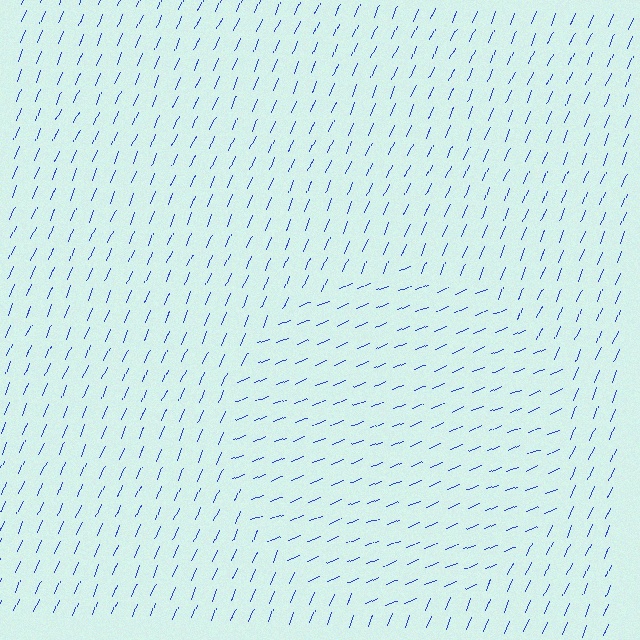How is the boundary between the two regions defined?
The boundary is defined purely by a change in line orientation (approximately 45 degrees difference). All lines are the same color and thickness.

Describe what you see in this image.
The image is filled with small blue line segments. A circle region in the image has lines oriented differently from the surrounding lines, creating a visible texture boundary.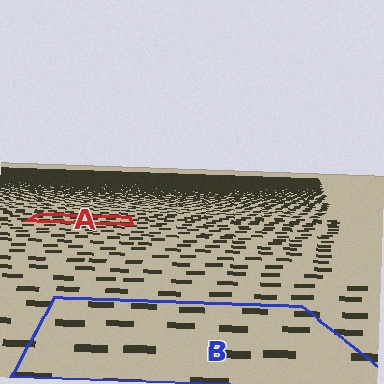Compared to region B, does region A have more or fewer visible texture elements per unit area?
Region A has more texture elements per unit area — they are packed more densely because it is farther away.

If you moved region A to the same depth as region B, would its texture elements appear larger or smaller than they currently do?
They would appear larger. At a closer depth, the same texture elements are projected at a bigger on-screen size.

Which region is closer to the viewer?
Region B is closer. The texture elements there are larger and more spread out.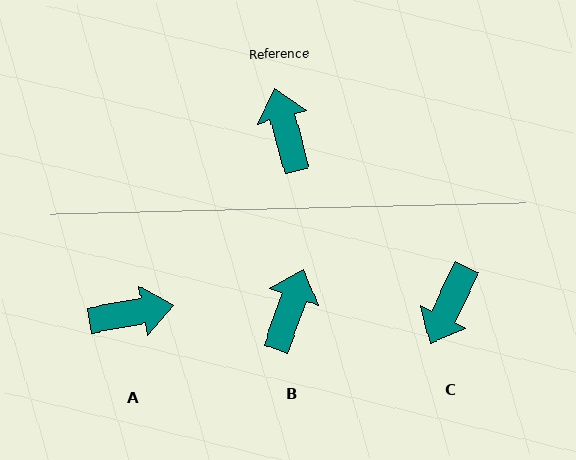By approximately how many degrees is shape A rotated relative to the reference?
Approximately 95 degrees clockwise.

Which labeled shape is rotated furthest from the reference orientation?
C, about 138 degrees away.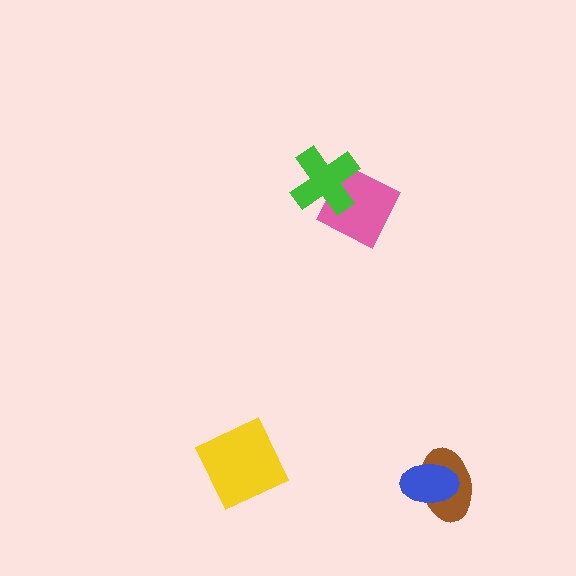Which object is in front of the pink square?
The green cross is in front of the pink square.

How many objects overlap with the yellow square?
0 objects overlap with the yellow square.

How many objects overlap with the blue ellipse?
1 object overlaps with the blue ellipse.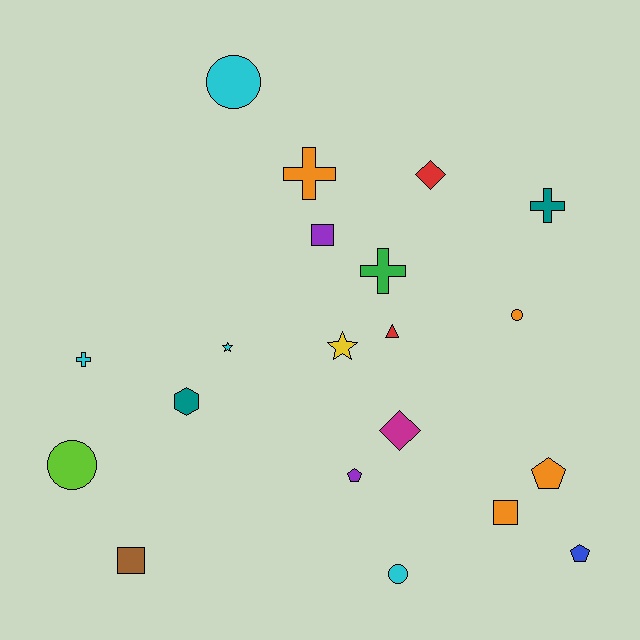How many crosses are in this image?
There are 4 crosses.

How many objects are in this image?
There are 20 objects.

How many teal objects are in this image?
There are 2 teal objects.